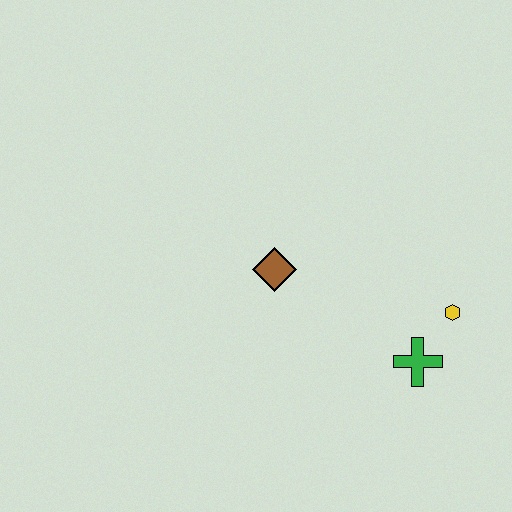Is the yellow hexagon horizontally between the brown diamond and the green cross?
No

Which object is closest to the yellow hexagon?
The green cross is closest to the yellow hexagon.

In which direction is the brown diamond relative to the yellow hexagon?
The brown diamond is to the left of the yellow hexagon.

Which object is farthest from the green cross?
The brown diamond is farthest from the green cross.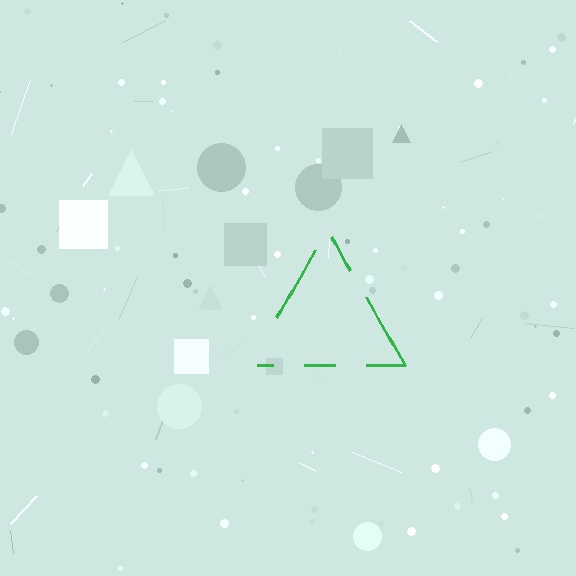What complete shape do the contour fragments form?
The contour fragments form a triangle.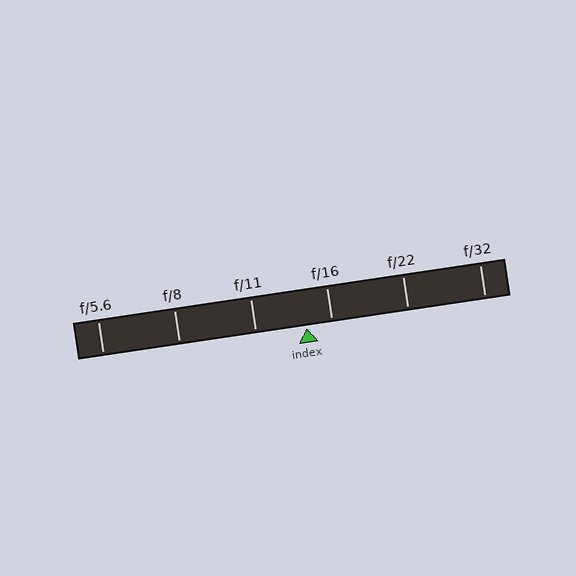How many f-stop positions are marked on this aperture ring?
There are 6 f-stop positions marked.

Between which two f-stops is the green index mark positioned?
The index mark is between f/11 and f/16.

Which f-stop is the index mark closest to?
The index mark is closest to f/16.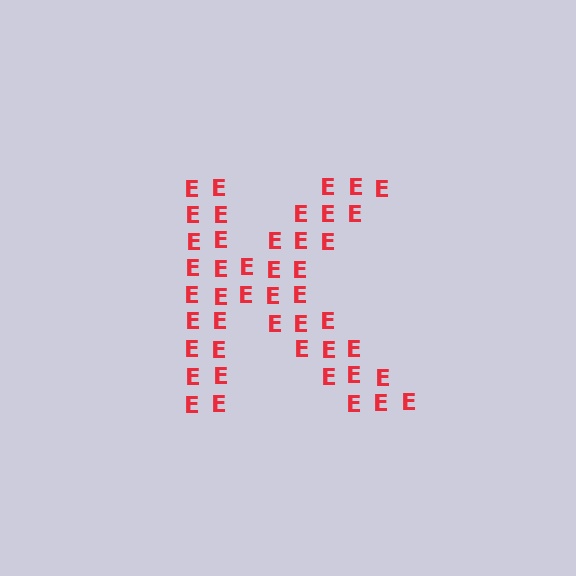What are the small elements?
The small elements are letter E's.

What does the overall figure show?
The overall figure shows the letter K.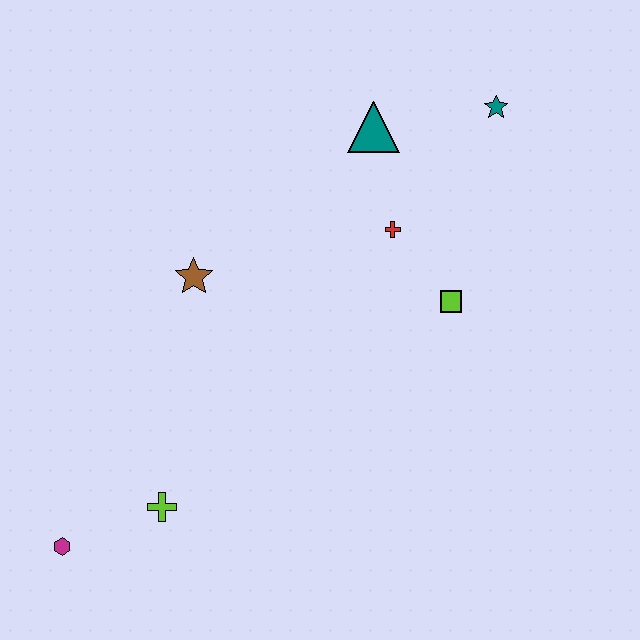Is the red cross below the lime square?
No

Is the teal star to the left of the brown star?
No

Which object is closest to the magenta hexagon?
The lime cross is closest to the magenta hexagon.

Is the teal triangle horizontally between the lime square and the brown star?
Yes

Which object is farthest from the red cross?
The magenta hexagon is farthest from the red cross.